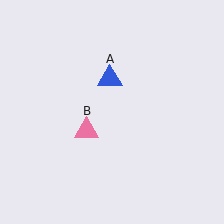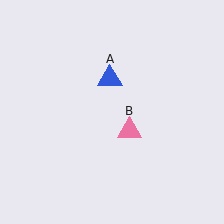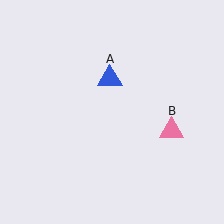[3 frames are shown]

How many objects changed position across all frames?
1 object changed position: pink triangle (object B).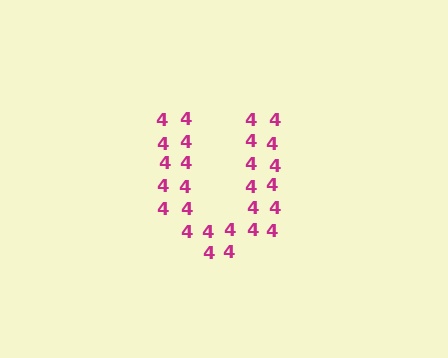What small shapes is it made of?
It is made of small digit 4's.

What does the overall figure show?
The overall figure shows the letter U.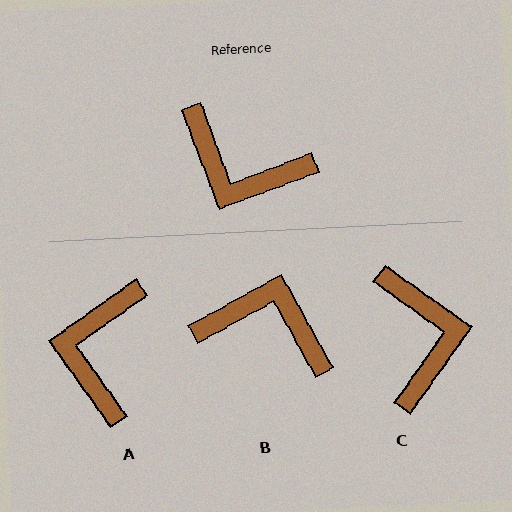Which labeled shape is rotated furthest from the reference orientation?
B, about 172 degrees away.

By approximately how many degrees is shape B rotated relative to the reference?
Approximately 172 degrees clockwise.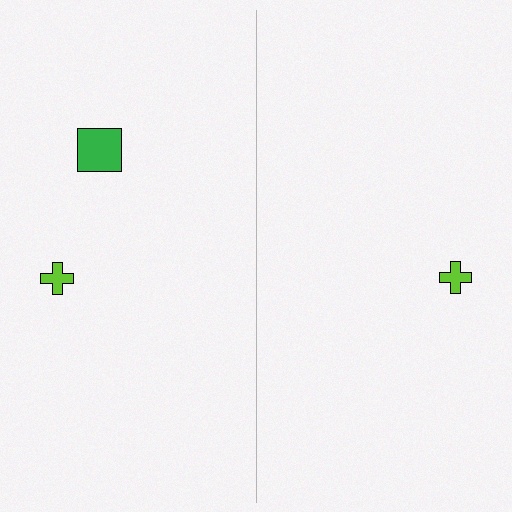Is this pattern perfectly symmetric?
No, the pattern is not perfectly symmetric. A green square is missing from the right side.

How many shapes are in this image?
There are 3 shapes in this image.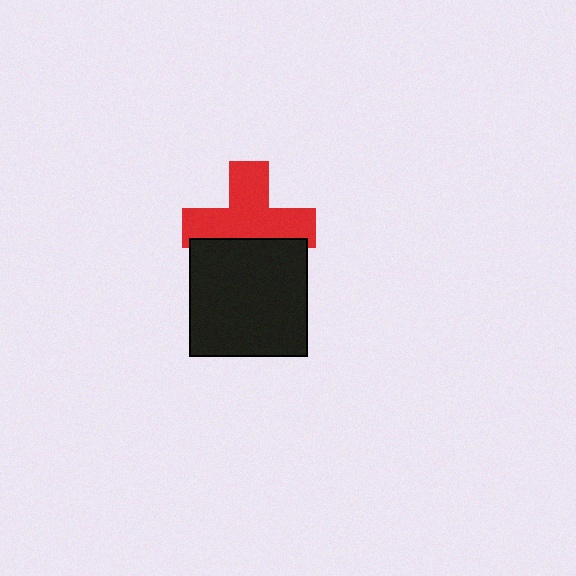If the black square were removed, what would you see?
You would see the complete red cross.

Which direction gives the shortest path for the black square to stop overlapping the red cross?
Moving down gives the shortest separation.